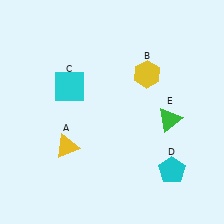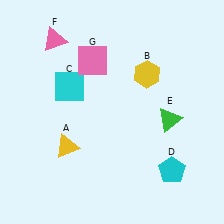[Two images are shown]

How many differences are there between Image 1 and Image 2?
There are 2 differences between the two images.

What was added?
A pink triangle (F), a pink square (G) were added in Image 2.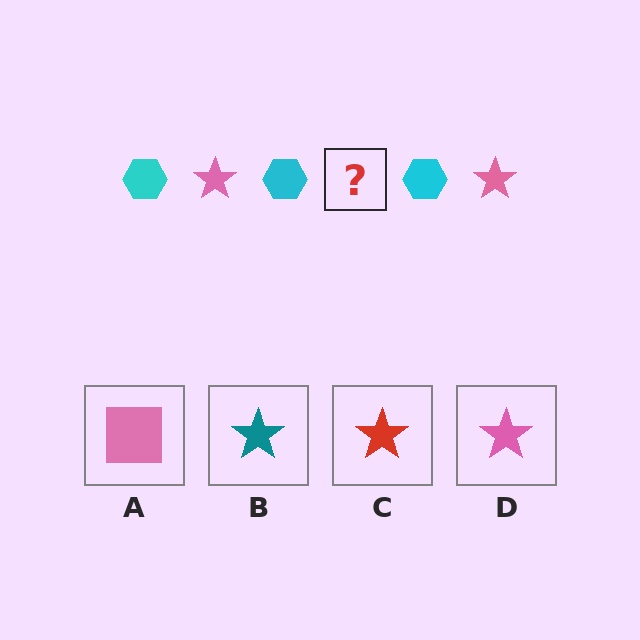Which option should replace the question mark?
Option D.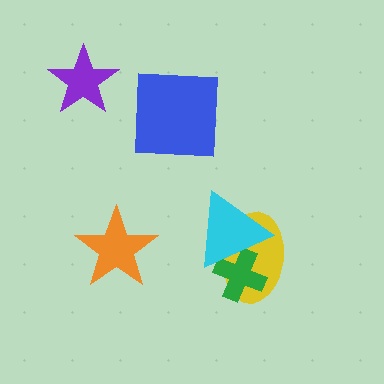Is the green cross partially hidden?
Yes, it is partially covered by another shape.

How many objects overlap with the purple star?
0 objects overlap with the purple star.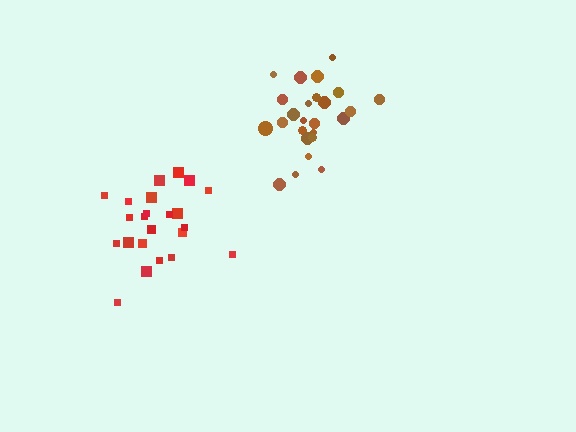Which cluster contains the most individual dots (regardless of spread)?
Brown (25).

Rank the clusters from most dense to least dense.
brown, red.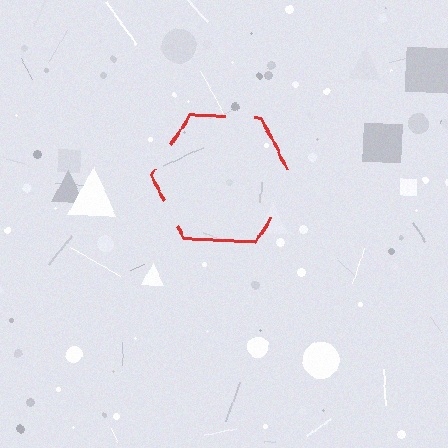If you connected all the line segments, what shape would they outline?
They would outline a hexagon.